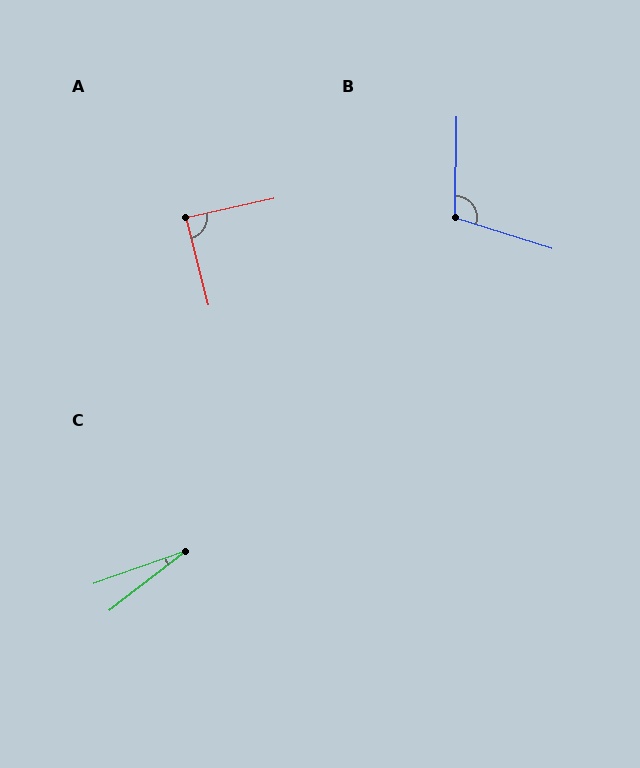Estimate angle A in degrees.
Approximately 88 degrees.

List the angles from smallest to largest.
C (18°), A (88°), B (107°).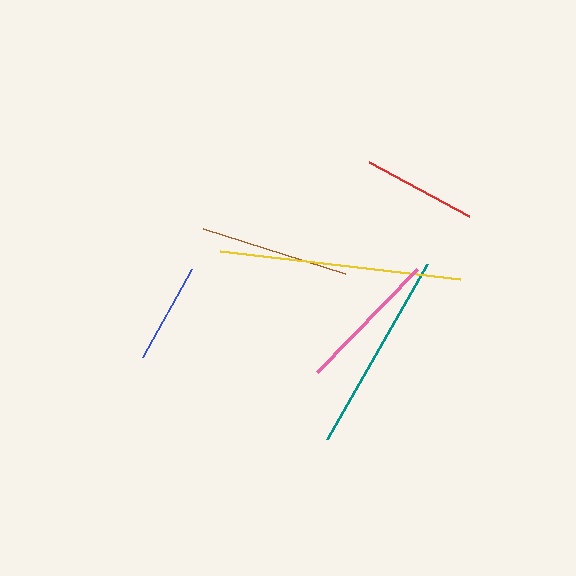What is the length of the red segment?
The red segment is approximately 114 pixels long.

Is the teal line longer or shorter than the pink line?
The teal line is longer than the pink line.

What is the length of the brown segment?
The brown segment is approximately 150 pixels long.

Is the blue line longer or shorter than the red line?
The red line is longer than the blue line.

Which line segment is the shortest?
The blue line is the shortest at approximately 100 pixels.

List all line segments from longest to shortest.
From longest to shortest: yellow, teal, brown, pink, red, blue.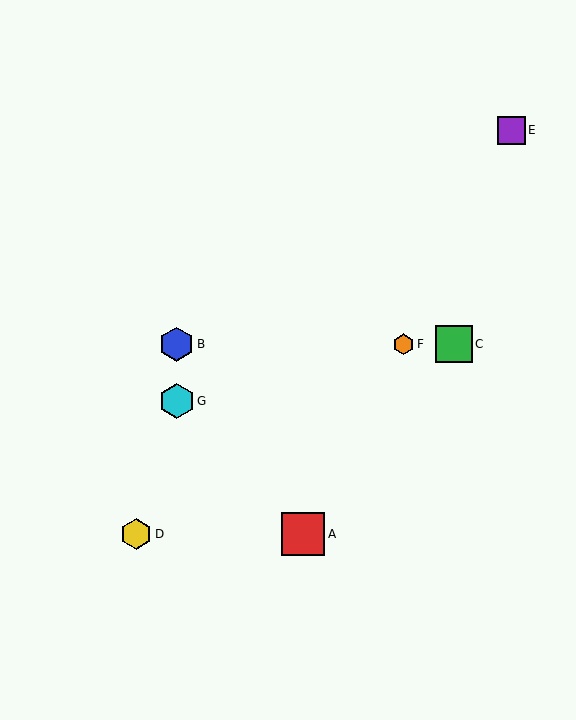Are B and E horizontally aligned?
No, B is at y≈344 and E is at y≈130.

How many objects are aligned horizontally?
3 objects (B, C, F) are aligned horizontally.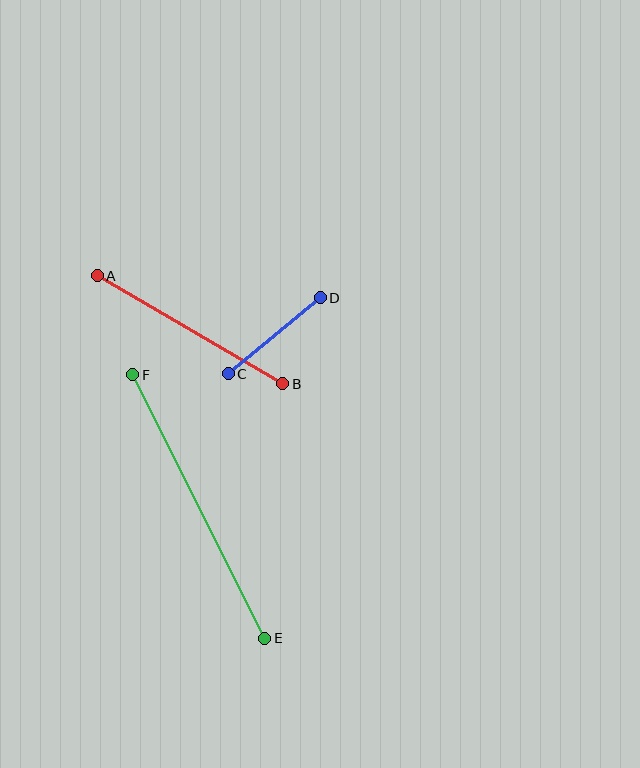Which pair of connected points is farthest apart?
Points E and F are farthest apart.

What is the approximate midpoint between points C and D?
The midpoint is at approximately (274, 336) pixels.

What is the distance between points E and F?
The distance is approximately 295 pixels.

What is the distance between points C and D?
The distance is approximately 119 pixels.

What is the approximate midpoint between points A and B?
The midpoint is at approximately (190, 330) pixels.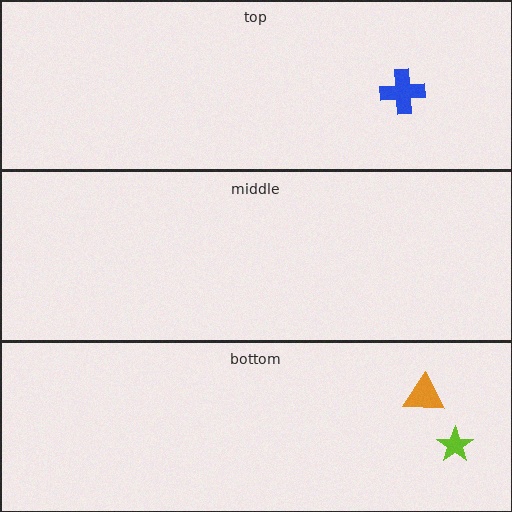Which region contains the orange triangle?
The bottom region.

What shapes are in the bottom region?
The lime star, the orange triangle.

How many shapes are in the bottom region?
2.